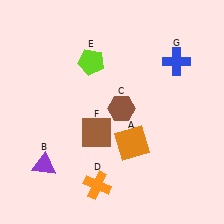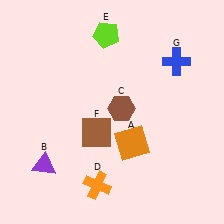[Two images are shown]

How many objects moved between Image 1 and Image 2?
1 object moved between the two images.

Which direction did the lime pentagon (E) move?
The lime pentagon (E) moved up.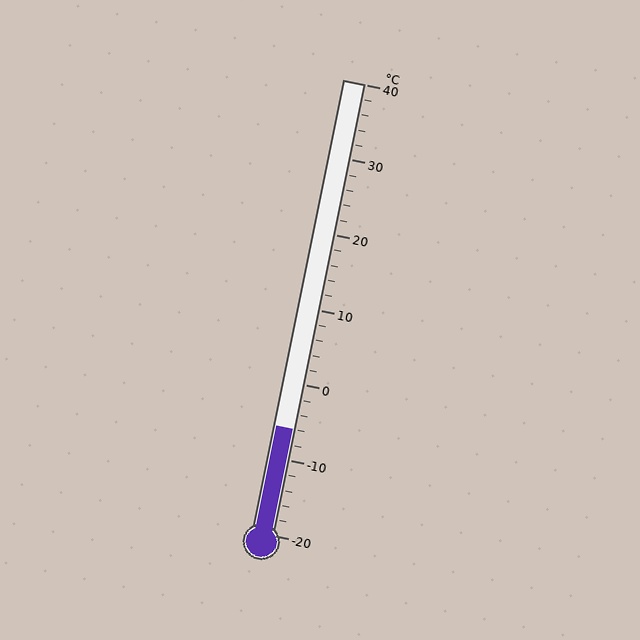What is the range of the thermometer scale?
The thermometer scale ranges from -20°C to 40°C.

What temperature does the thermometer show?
The thermometer shows approximately -6°C.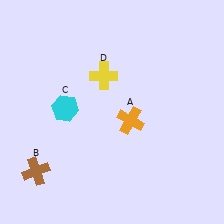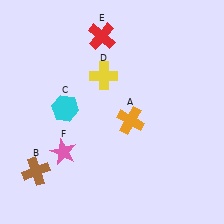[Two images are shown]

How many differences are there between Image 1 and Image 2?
There are 2 differences between the two images.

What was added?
A red cross (E), a pink star (F) were added in Image 2.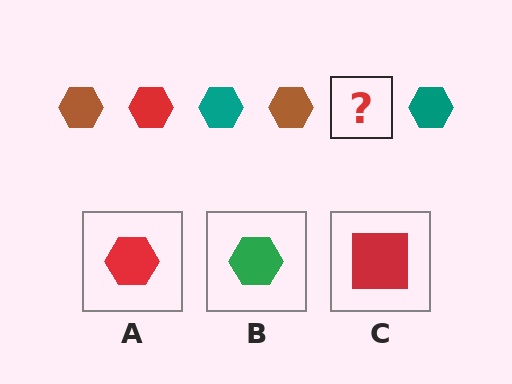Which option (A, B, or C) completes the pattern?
A.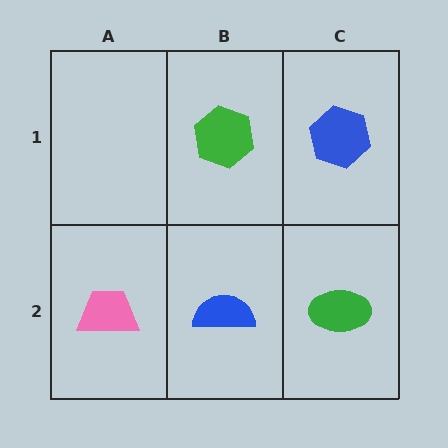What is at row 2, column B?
A blue semicircle.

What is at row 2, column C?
A green ellipse.